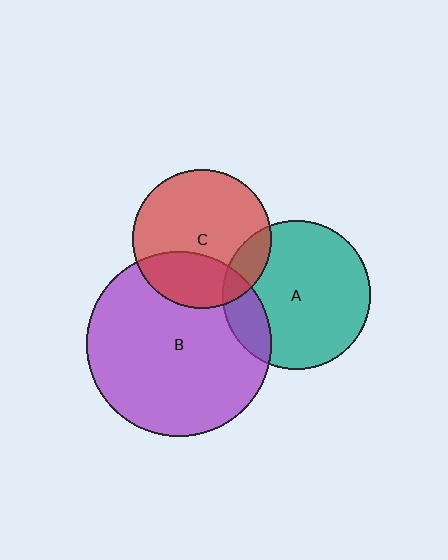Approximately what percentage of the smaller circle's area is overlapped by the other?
Approximately 30%.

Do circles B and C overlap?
Yes.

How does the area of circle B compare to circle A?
Approximately 1.6 times.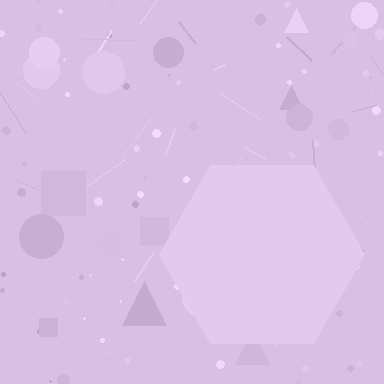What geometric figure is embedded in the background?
A hexagon is embedded in the background.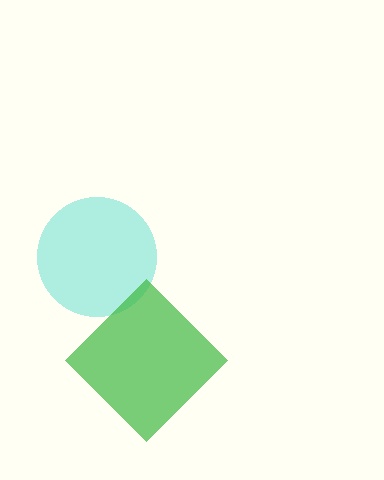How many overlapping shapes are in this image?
There are 2 overlapping shapes in the image.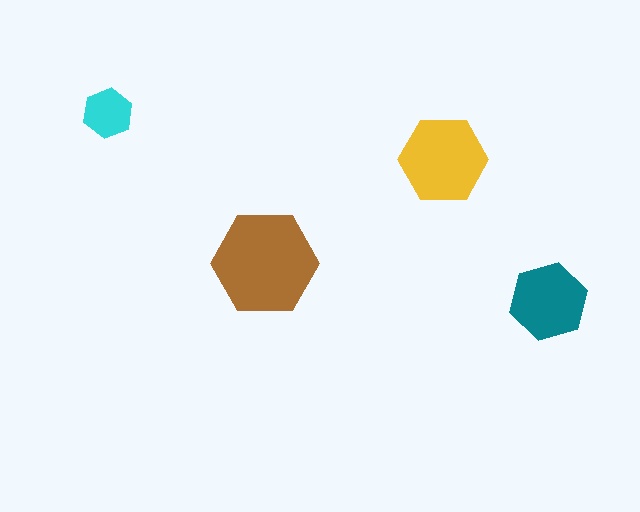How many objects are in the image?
There are 4 objects in the image.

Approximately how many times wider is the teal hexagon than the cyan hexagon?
About 1.5 times wider.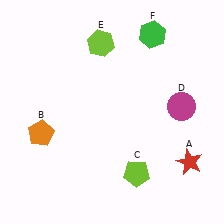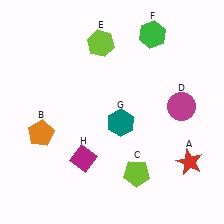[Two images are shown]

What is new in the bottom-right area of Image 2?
A teal hexagon (G) was added in the bottom-right area of Image 2.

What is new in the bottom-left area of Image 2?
A magenta diamond (H) was added in the bottom-left area of Image 2.